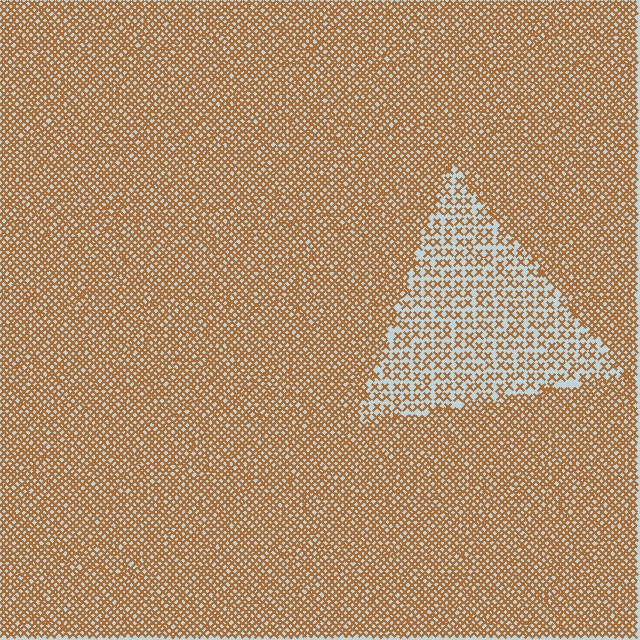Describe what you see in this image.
The image contains small brown elements arranged at two different densities. A triangle-shaped region is visible where the elements are less densely packed than the surrounding area.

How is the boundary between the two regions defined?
The boundary is defined by a change in element density (approximately 2.2x ratio). All elements are the same color, size, and shape.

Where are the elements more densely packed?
The elements are more densely packed outside the triangle boundary.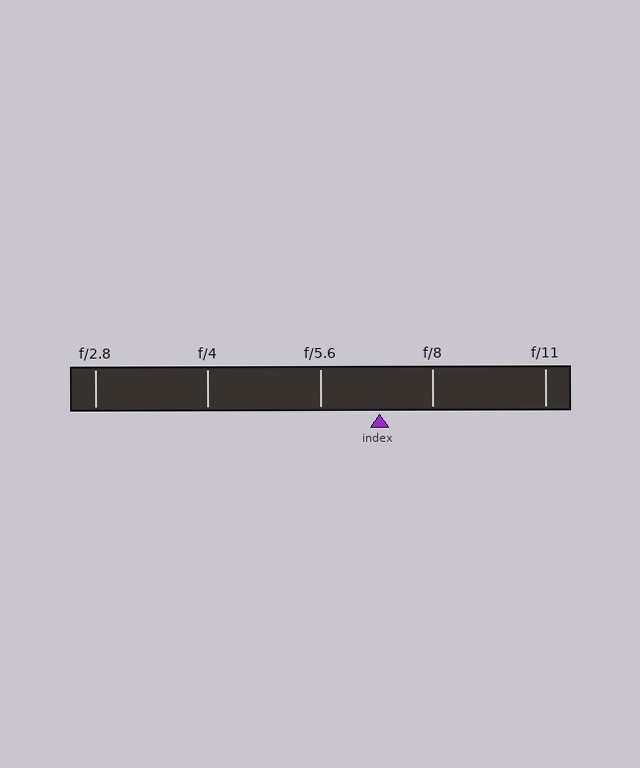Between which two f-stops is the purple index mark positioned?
The index mark is between f/5.6 and f/8.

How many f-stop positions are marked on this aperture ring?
There are 5 f-stop positions marked.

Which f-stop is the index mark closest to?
The index mark is closest to f/8.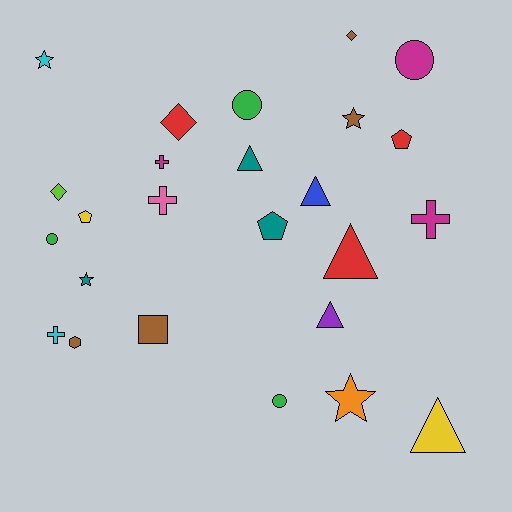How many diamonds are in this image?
There are 3 diamonds.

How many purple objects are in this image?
There is 1 purple object.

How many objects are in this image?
There are 25 objects.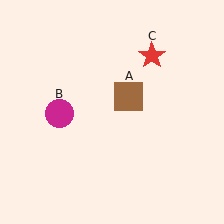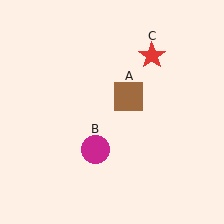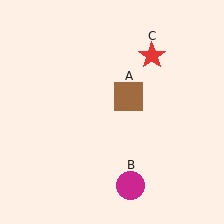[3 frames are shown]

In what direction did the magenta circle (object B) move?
The magenta circle (object B) moved down and to the right.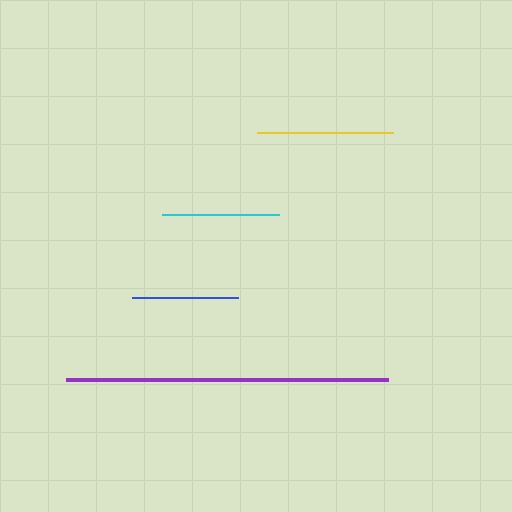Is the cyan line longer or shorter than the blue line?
The cyan line is longer than the blue line.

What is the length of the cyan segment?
The cyan segment is approximately 117 pixels long.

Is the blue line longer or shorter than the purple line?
The purple line is longer than the blue line.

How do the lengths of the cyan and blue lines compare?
The cyan and blue lines are approximately the same length.